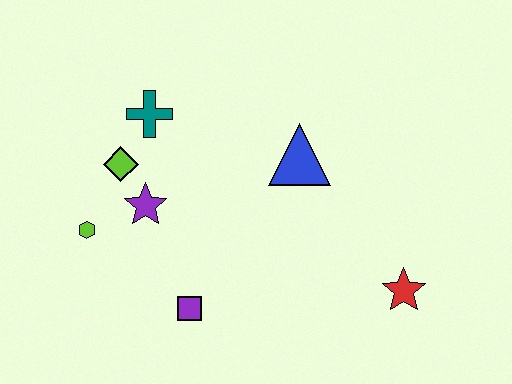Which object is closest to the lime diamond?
The purple star is closest to the lime diamond.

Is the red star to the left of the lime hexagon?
No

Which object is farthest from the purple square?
The red star is farthest from the purple square.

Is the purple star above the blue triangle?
No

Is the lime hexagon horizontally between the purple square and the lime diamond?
No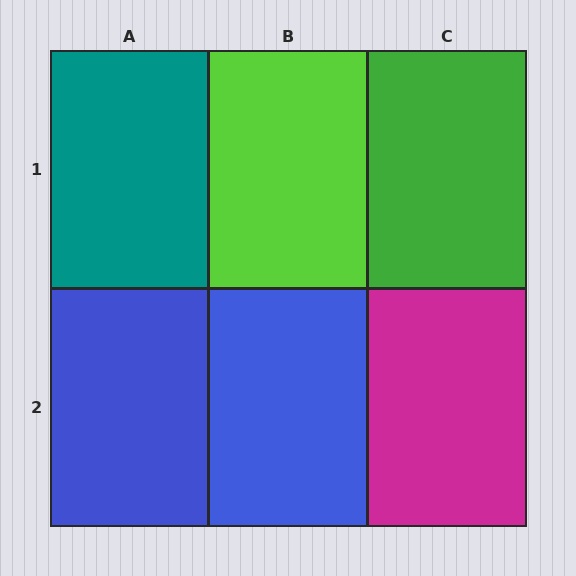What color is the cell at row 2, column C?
Magenta.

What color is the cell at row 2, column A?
Blue.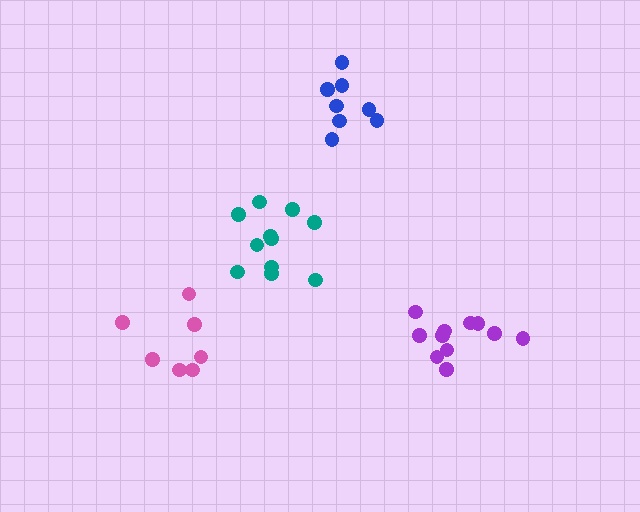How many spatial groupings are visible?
There are 4 spatial groupings.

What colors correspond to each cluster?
The clusters are colored: teal, purple, blue, pink.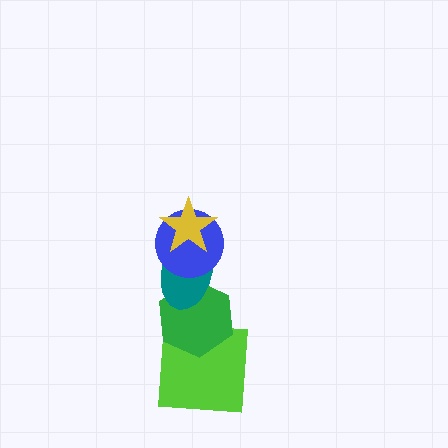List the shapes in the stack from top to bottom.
From top to bottom: the yellow star, the blue circle, the teal ellipse, the green hexagon, the lime square.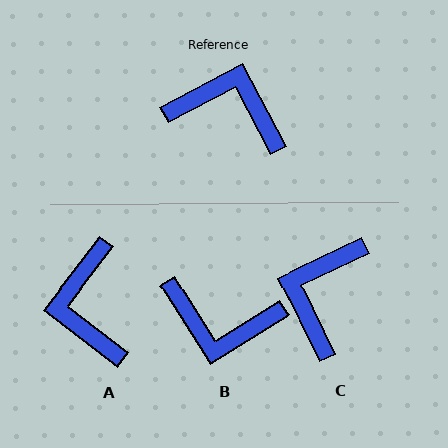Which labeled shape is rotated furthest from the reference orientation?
B, about 176 degrees away.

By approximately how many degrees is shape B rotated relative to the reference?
Approximately 176 degrees clockwise.